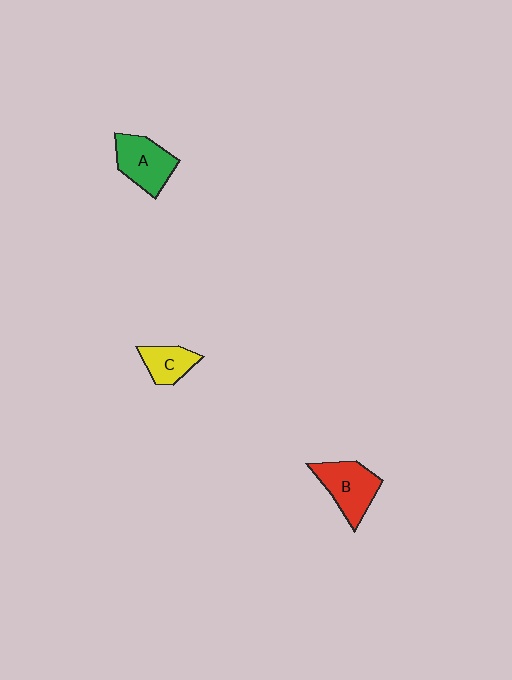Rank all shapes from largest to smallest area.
From largest to smallest: B (red), A (green), C (yellow).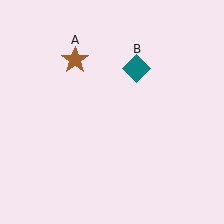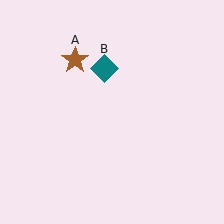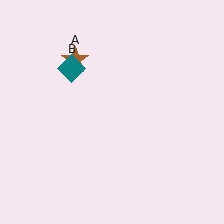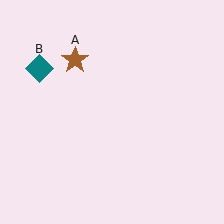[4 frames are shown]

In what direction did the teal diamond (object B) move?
The teal diamond (object B) moved left.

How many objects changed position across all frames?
1 object changed position: teal diamond (object B).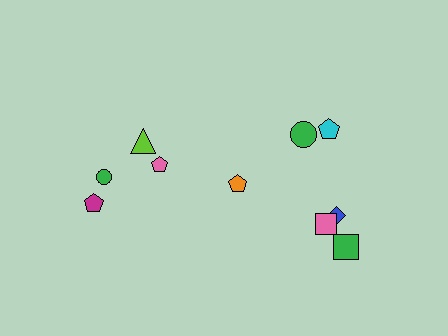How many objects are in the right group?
There are 6 objects.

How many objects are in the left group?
There are 4 objects.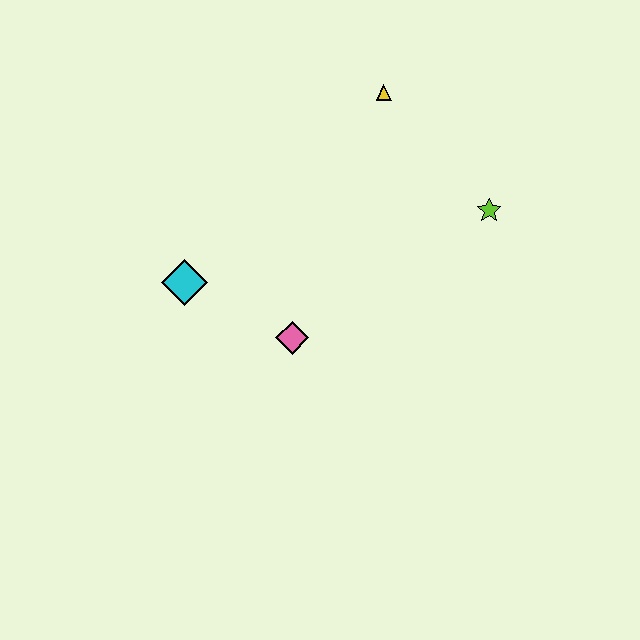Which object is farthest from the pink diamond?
The yellow triangle is farthest from the pink diamond.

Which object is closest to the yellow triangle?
The lime star is closest to the yellow triangle.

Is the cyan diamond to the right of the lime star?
No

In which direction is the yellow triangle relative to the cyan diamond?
The yellow triangle is to the right of the cyan diamond.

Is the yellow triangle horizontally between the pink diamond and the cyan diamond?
No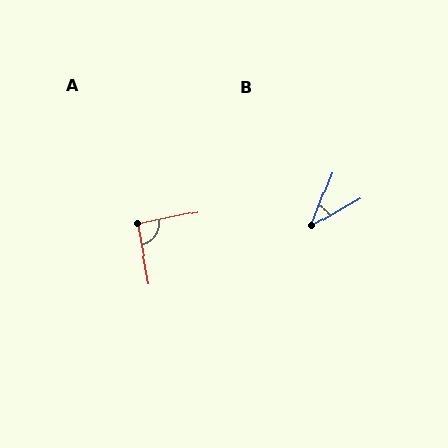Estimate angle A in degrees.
Approximately 91 degrees.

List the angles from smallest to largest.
B (39°), A (91°).